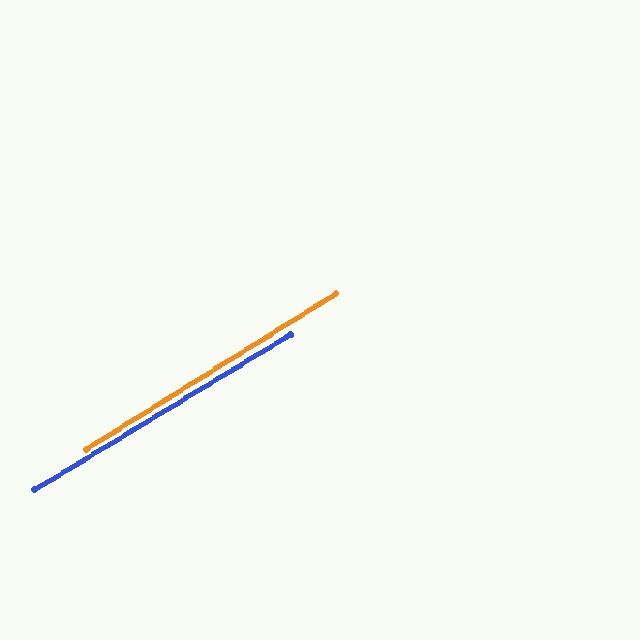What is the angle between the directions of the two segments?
Approximately 1 degree.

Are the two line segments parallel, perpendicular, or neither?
Parallel — their directions differ by only 0.7°.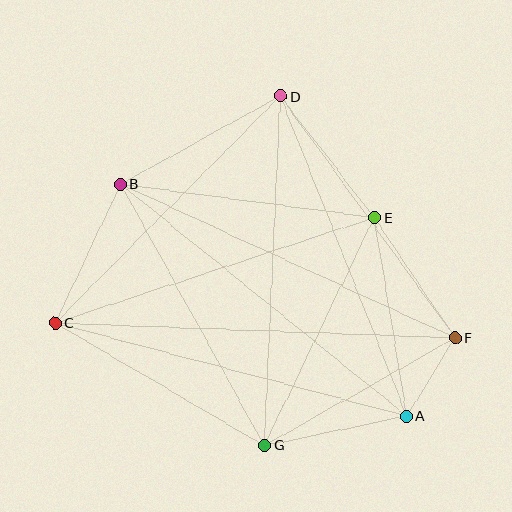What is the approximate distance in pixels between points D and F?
The distance between D and F is approximately 298 pixels.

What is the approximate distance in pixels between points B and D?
The distance between B and D is approximately 182 pixels.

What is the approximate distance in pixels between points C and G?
The distance between C and G is approximately 243 pixels.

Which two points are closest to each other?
Points A and F are closest to each other.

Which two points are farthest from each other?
Points C and F are farthest from each other.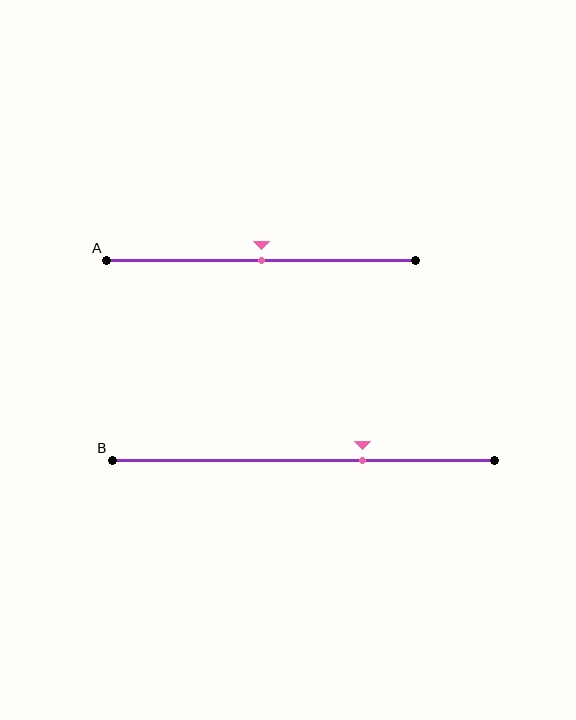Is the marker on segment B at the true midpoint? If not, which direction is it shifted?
No, the marker on segment B is shifted to the right by about 15% of the segment length.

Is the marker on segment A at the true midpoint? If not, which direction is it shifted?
Yes, the marker on segment A is at the true midpoint.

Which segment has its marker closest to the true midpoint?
Segment A has its marker closest to the true midpoint.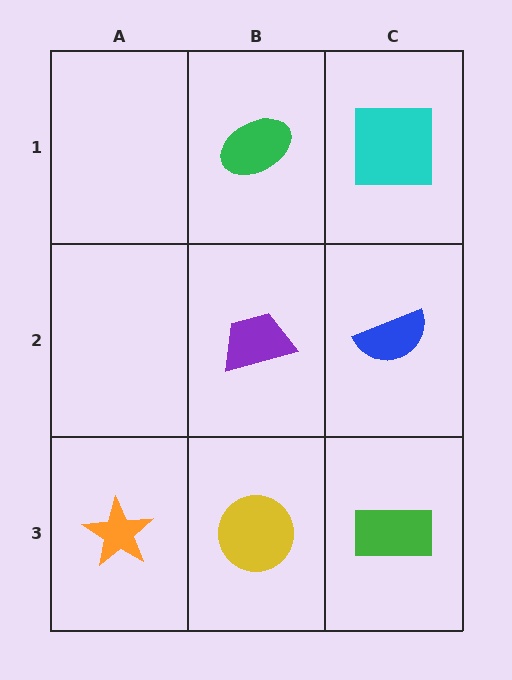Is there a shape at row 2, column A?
No, that cell is empty.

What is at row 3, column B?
A yellow circle.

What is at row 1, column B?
A green ellipse.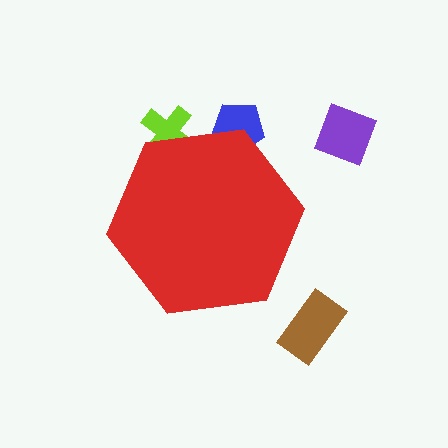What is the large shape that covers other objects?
A red hexagon.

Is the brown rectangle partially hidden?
No, the brown rectangle is fully visible.